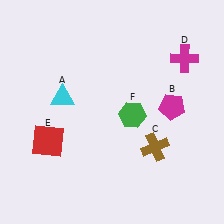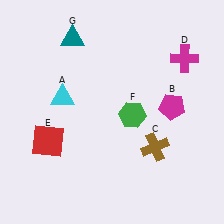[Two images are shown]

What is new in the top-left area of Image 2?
A teal triangle (G) was added in the top-left area of Image 2.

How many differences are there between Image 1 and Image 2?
There is 1 difference between the two images.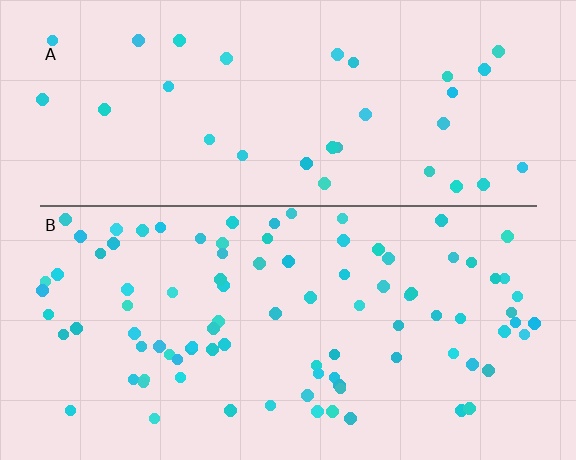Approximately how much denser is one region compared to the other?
Approximately 2.7× — region B over region A.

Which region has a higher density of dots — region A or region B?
B (the bottom).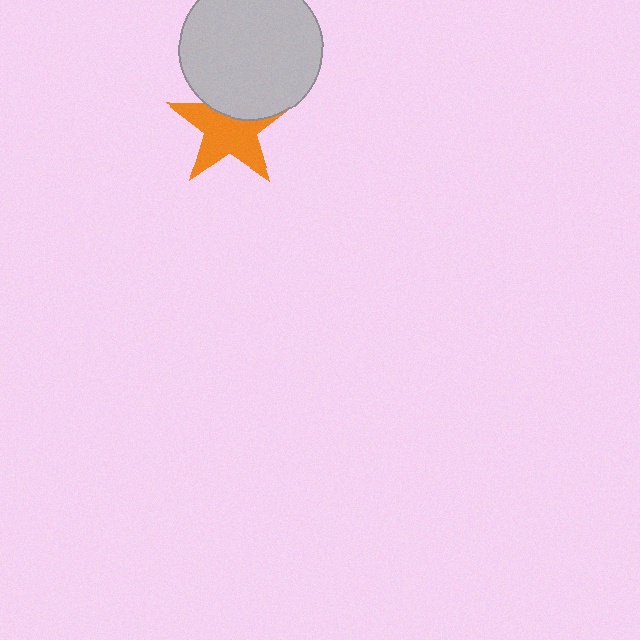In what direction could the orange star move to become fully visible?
The orange star could move down. That would shift it out from behind the light gray circle entirely.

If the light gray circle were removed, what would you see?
You would see the complete orange star.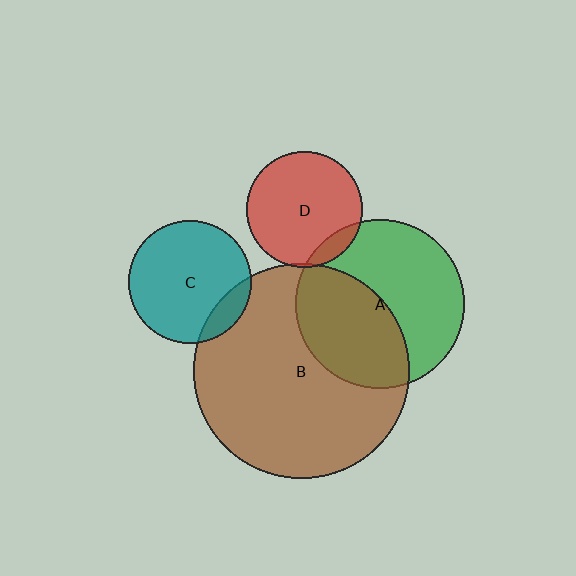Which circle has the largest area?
Circle B (brown).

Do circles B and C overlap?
Yes.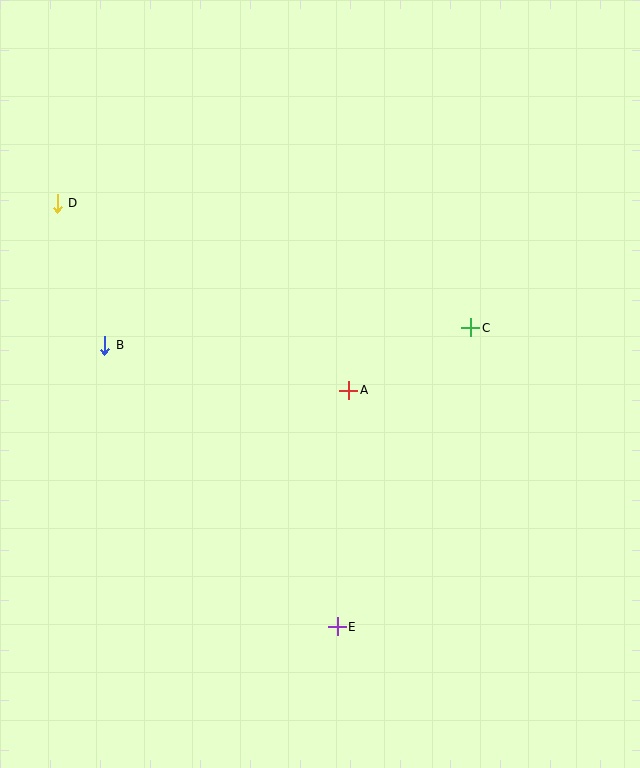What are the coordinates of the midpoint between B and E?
The midpoint between B and E is at (221, 486).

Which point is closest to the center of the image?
Point A at (349, 390) is closest to the center.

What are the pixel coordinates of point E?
Point E is at (337, 627).